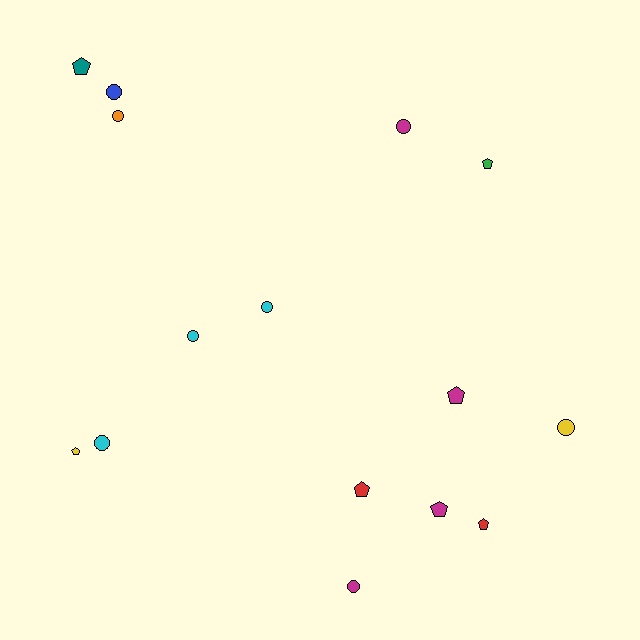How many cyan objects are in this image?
There are 3 cyan objects.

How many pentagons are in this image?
There are 7 pentagons.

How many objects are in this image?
There are 15 objects.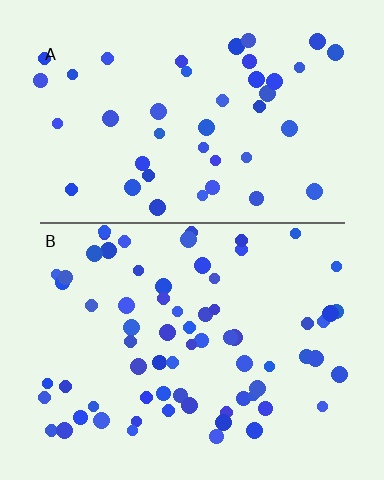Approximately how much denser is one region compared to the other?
Approximately 1.6× — region B over region A.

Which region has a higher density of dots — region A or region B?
B (the bottom).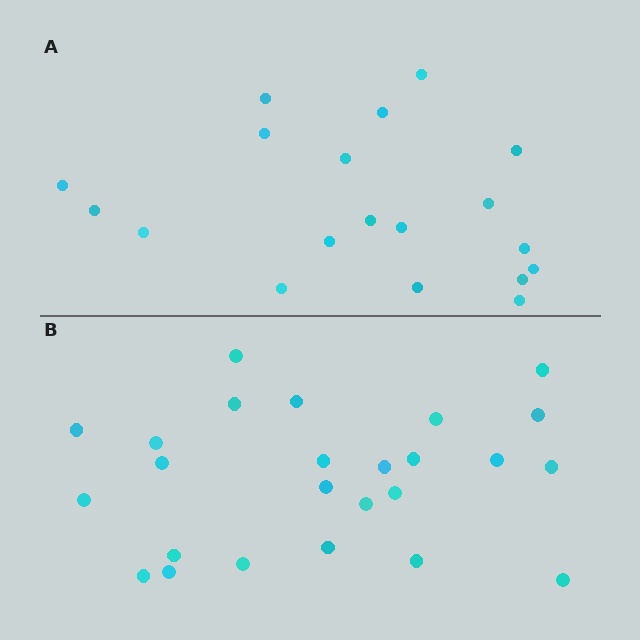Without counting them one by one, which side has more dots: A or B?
Region B (the bottom region) has more dots.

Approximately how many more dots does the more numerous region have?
Region B has about 6 more dots than region A.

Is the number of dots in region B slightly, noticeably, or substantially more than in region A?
Region B has noticeably more, but not dramatically so. The ratio is roughly 1.3 to 1.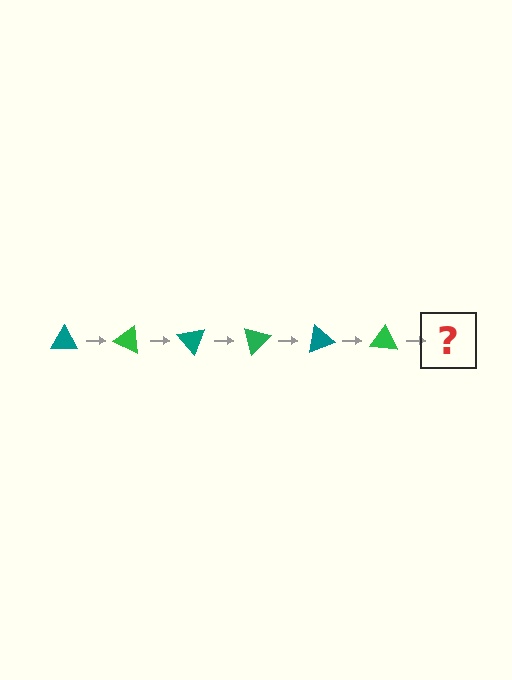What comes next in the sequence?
The next element should be a teal triangle, rotated 150 degrees from the start.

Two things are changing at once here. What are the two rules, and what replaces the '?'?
The two rules are that it rotates 25 degrees each step and the color cycles through teal and green. The '?' should be a teal triangle, rotated 150 degrees from the start.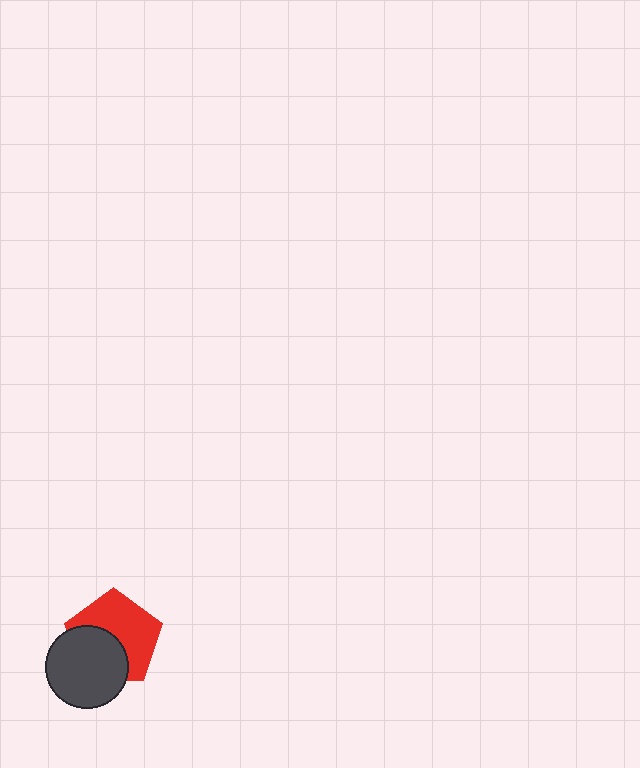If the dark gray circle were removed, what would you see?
You would see the complete red pentagon.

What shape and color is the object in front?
The object in front is a dark gray circle.